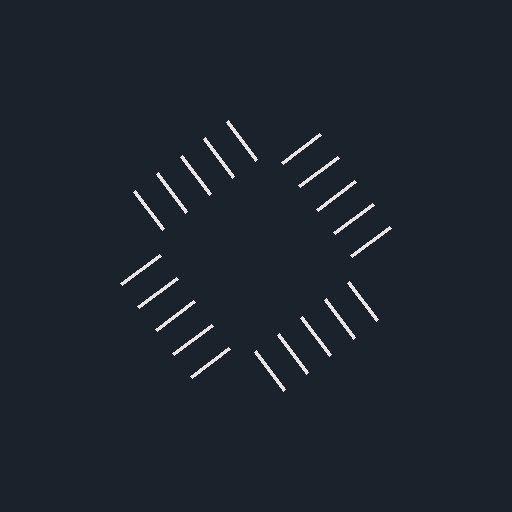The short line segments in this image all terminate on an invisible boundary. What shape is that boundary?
An illusory square — the line segments terminate on its edges but no continuous stroke is drawn.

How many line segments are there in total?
20 — 5 along each of the 4 edges.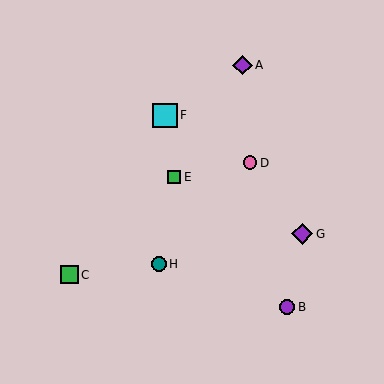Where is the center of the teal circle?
The center of the teal circle is at (159, 264).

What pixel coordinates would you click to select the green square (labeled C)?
Click at (69, 275) to select the green square C.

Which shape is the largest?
The cyan square (labeled F) is the largest.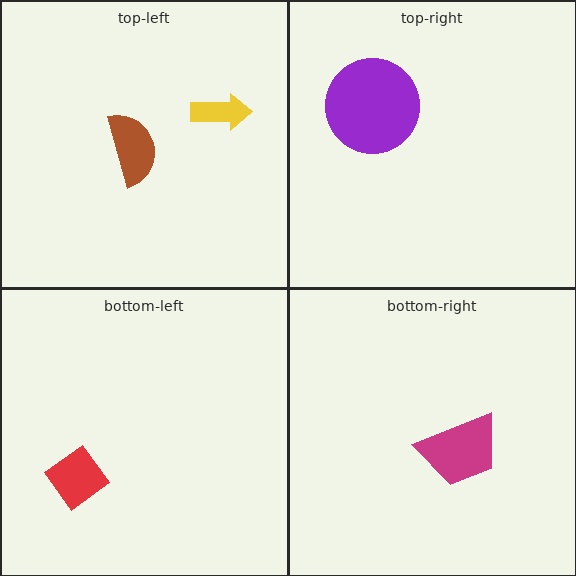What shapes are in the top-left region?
The yellow arrow, the brown semicircle.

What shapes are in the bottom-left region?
The red diamond.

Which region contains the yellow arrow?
The top-left region.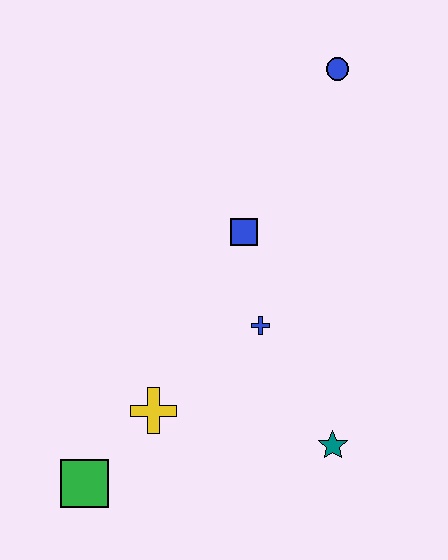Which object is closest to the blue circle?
The blue square is closest to the blue circle.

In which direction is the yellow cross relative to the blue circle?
The yellow cross is below the blue circle.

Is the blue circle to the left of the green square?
No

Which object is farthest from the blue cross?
The blue circle is farthest from the blue cross.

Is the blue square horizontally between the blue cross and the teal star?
No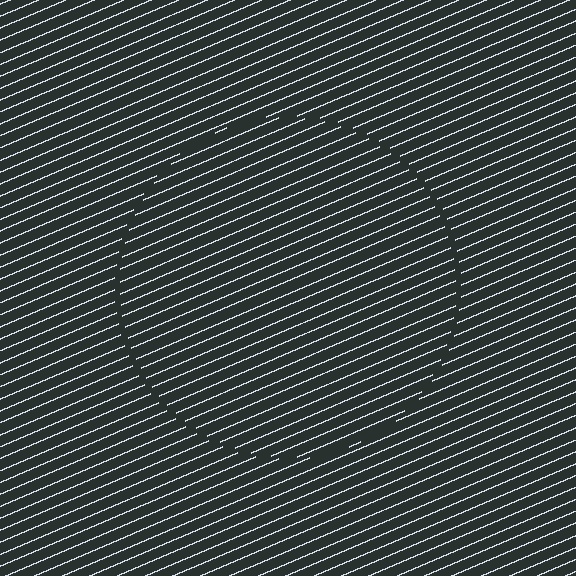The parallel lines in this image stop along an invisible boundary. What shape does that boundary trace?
An illusory circle. The interior of the shape contains the same grating, shifted by half a period — the contour is defined by the phase discontinuity where line-ends from the inner and outer gratings abut.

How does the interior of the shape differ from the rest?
The interior of the shape contains the same grating, shifted by half a period — the contour is defined by the phase discontinuity where line-ends from the inner and outer gratings abut.